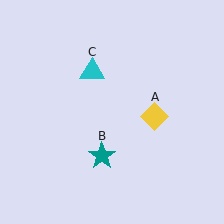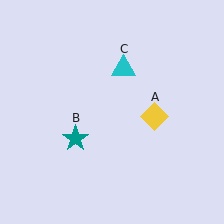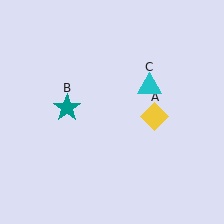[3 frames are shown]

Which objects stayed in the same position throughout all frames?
Yellow diamond (object A) remained stationary.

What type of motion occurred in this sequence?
The teal star (object B), cyan triangle (object C) rotated clockwise around the center of the scene.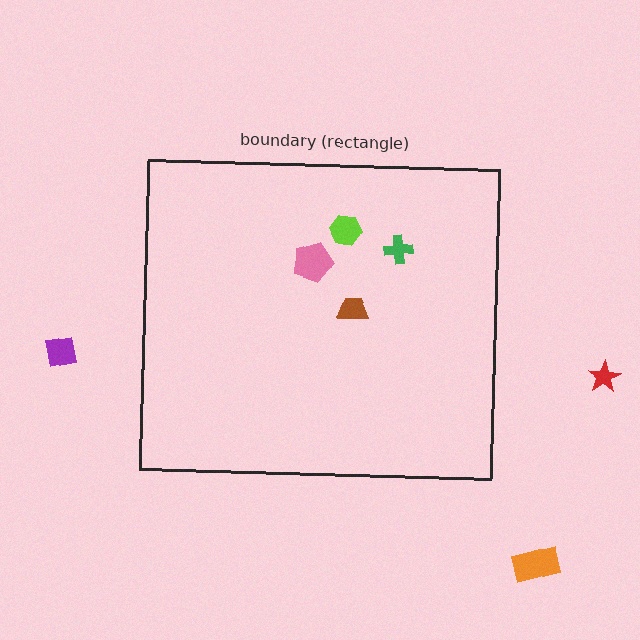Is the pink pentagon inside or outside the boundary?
Inside.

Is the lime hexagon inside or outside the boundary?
Inside.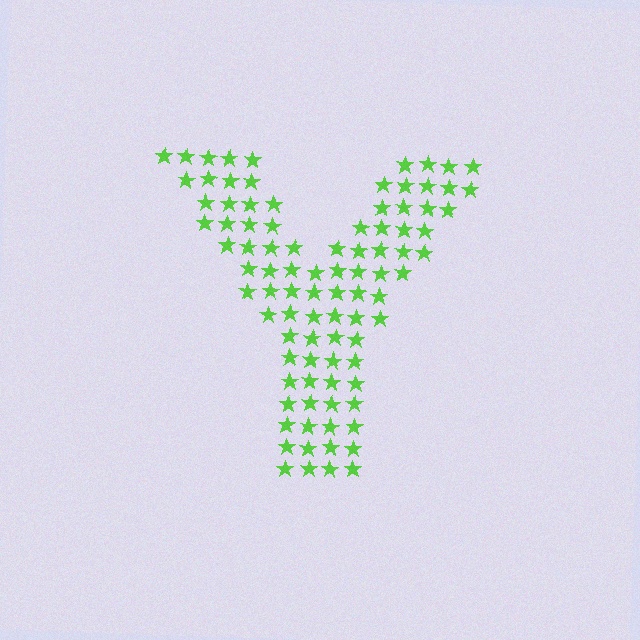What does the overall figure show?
The overall figure shows the letter Y.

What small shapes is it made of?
It is made of small stars.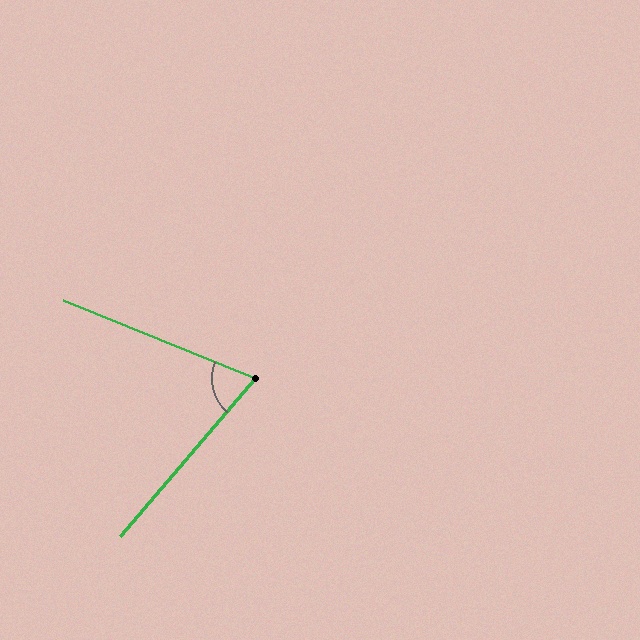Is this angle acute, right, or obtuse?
It is acute.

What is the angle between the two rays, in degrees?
Approximately 72 degrees.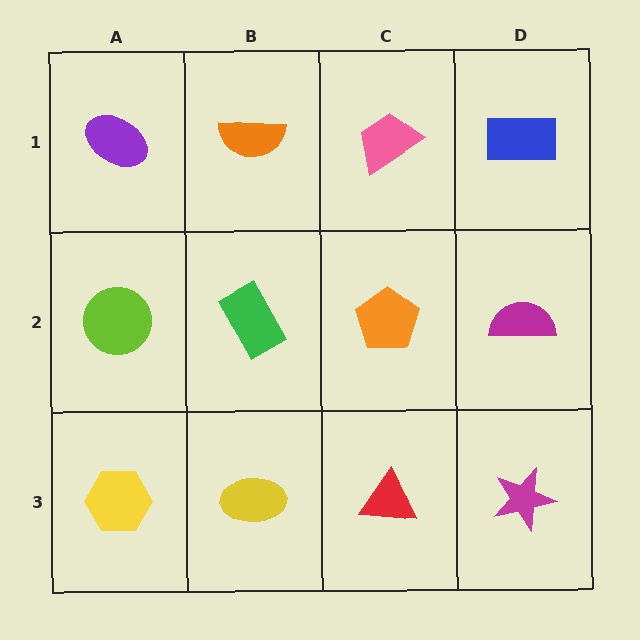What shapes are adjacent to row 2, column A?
A purple ellipse (row 1, column A), a yellow hexagon (row 3, column A), a green rectangle (row 2, column B).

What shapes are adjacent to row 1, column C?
An orange pentagon (row 2, column C), an orange semicircle (row 1, column B), a blue rectangle (row 1, column D).